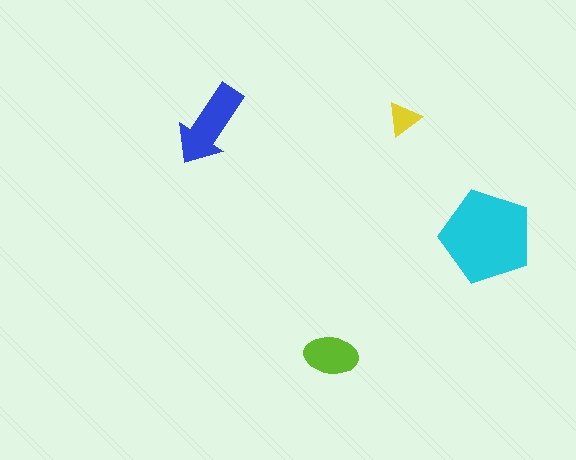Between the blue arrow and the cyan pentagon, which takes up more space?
The cyan pentagon.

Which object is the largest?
The cyan pentagon.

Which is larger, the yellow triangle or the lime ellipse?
The lime ellipse.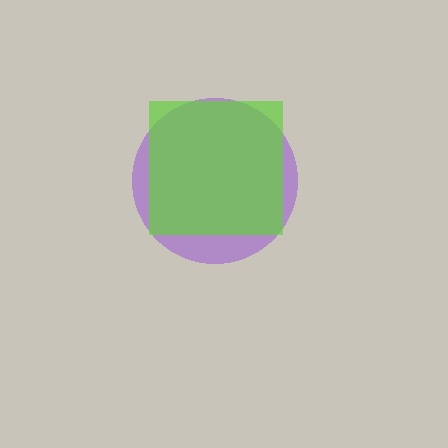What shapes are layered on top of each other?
The layered shapes are: a purple circle, a lime square.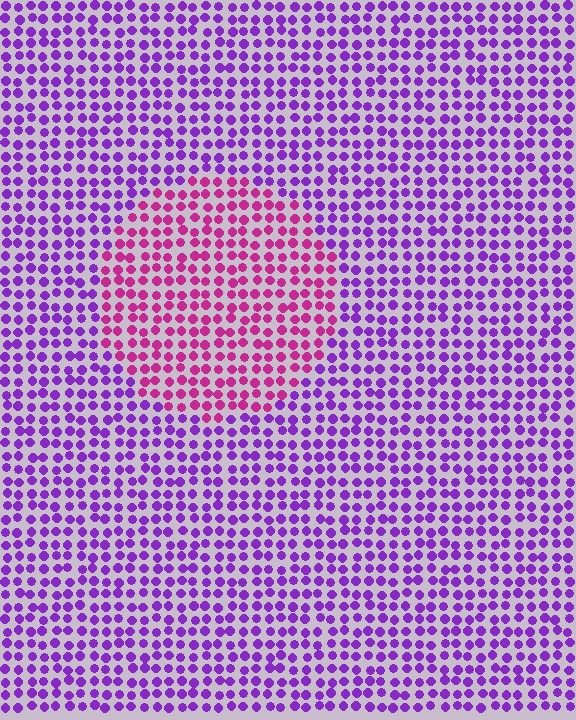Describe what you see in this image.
The image is filled with small purple elements in a uniform arrangement. A circle-shaped region is visible where the elements are tinted to a slightly different hue, forming a subtle color boundary.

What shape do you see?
I see a circle.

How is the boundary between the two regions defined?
The boundary is defined purely by a slight shift in hue (about 44 degrees). Spacing, size, and orientation are identical on both sides.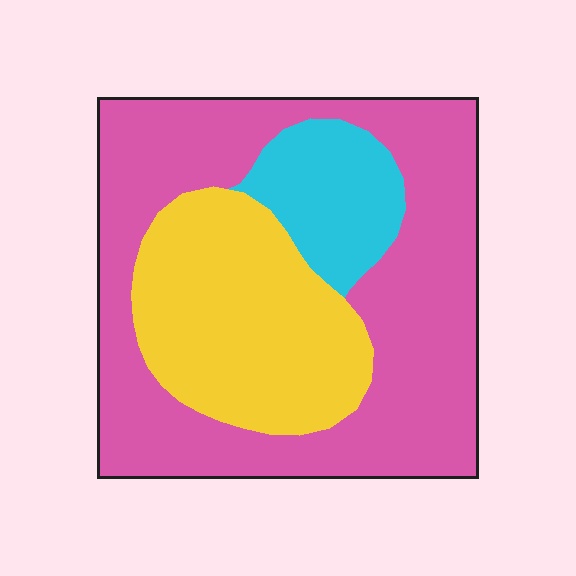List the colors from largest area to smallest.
From largest to smallest: pink, yellow, cyan.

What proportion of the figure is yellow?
Yellow takes up about one third (1/3) of the figure.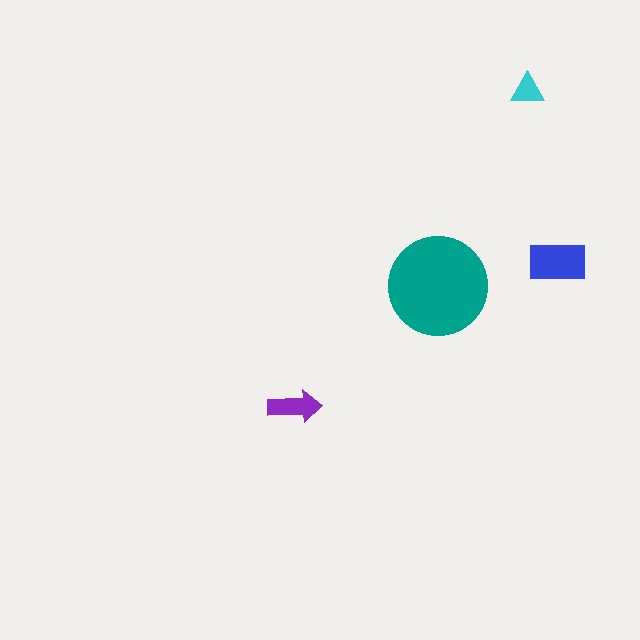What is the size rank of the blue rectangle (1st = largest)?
2nd.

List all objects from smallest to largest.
The cyan triangle, the purple arrow, the blue rectangle, the teal circle.